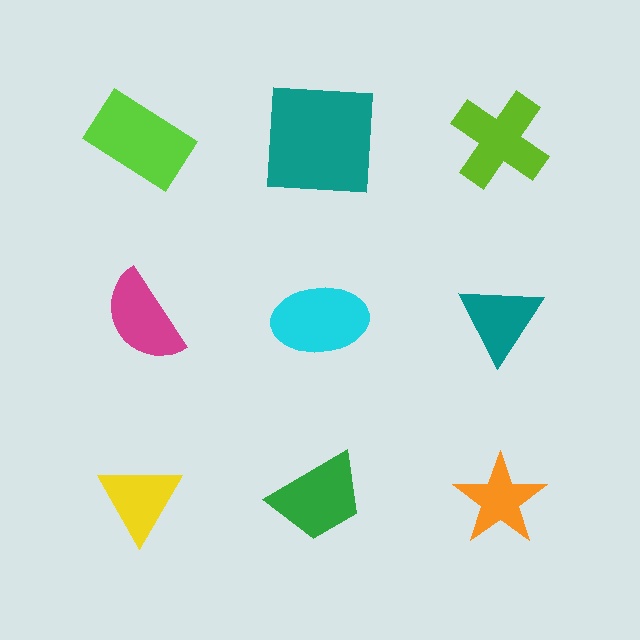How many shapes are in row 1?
3 shapes.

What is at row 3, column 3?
An orange star.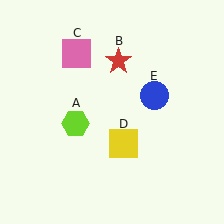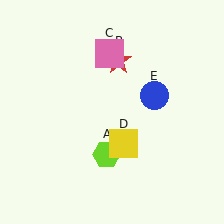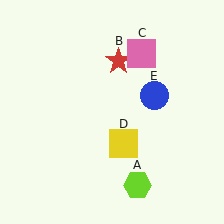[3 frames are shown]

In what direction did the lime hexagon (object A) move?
The lime hexagon (object A) moved down and to the right.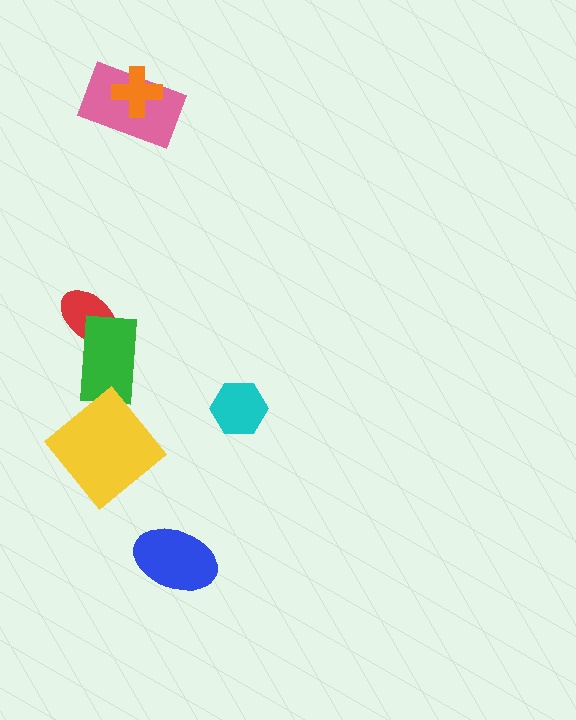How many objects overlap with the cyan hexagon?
0 objects overlap with the cyan hexagon.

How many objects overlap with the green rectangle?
1 object overlaps with the green rectangle.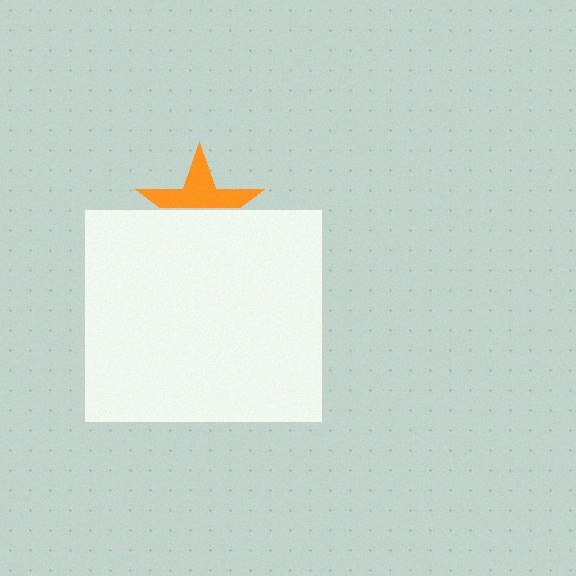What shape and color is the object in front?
The object in front is a white rectangle.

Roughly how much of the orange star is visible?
About half of it is visible (roughly 50%).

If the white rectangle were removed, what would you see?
You would see the complete orange star.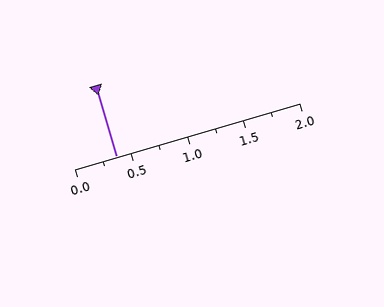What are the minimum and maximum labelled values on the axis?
The axis runs from 0.0 to 2.0.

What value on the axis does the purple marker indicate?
The marker indicates approximately 0.38.